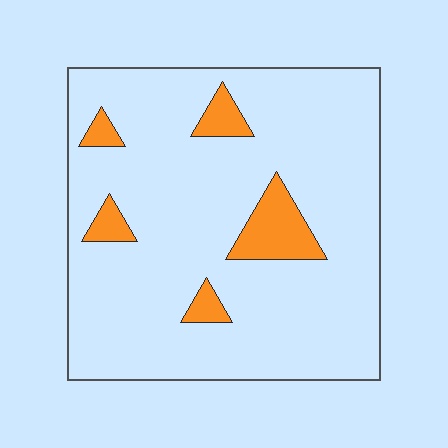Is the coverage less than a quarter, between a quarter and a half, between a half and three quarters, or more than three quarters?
Less than a quarter.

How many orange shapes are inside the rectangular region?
5.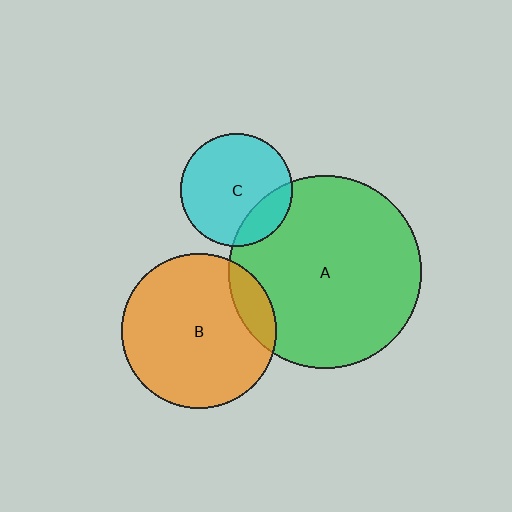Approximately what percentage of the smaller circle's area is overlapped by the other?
Approximately 15%.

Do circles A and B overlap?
Yes.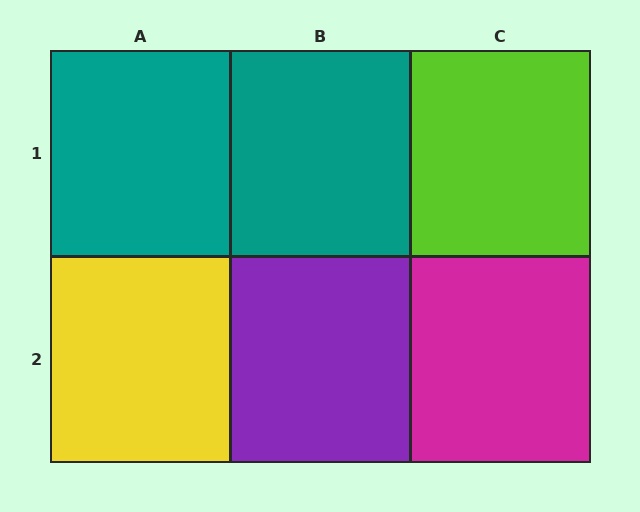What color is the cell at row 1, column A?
Teal.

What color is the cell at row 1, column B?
Teal.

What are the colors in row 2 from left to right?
Yellow, purple, magenta.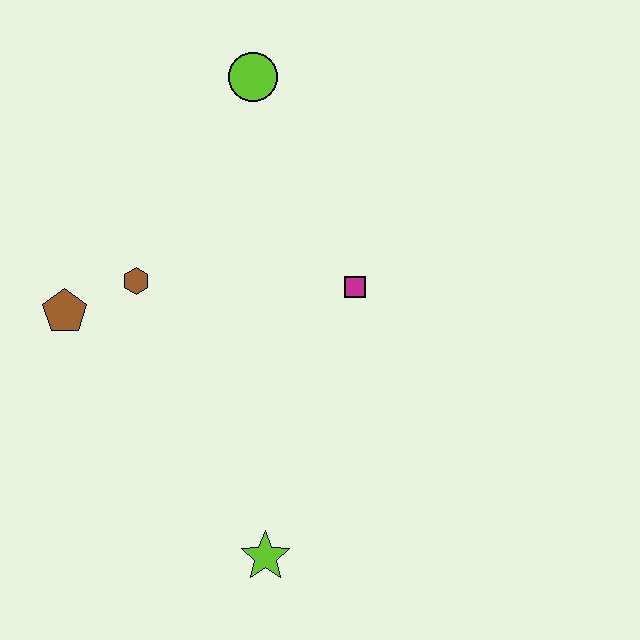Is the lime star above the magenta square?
No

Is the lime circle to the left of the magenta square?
Yes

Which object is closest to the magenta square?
The brown hexagon is closest to the magenta square.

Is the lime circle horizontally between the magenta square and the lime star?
No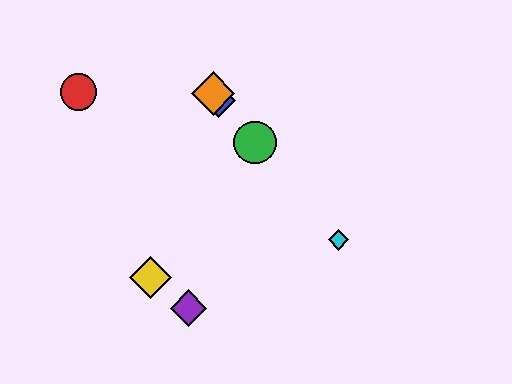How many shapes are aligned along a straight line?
4 shapes (the blue diamond, the green circle, the orange diamond, the cyan diamond) are aligned along a straight line.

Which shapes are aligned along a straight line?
The blue diamond, the green circle, the orange diamond, the cyan diamond are aligned along a straight line.